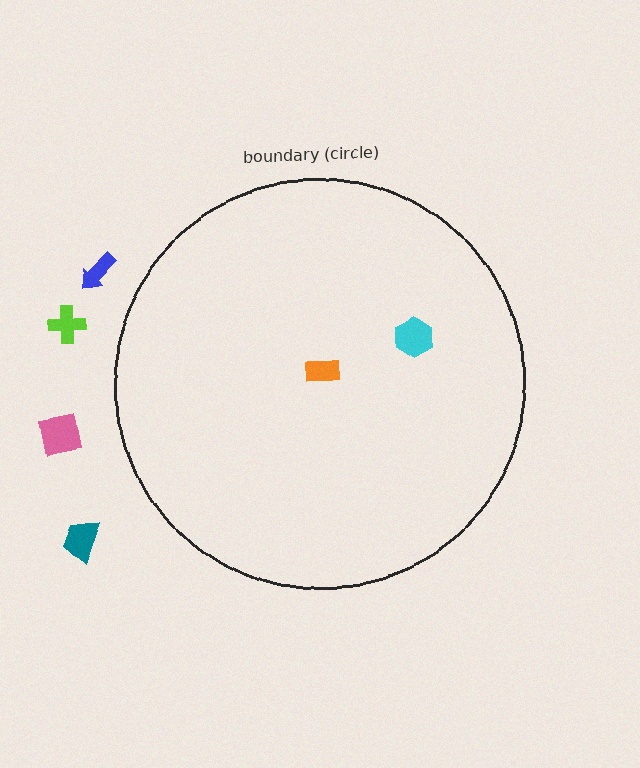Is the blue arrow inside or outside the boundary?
Outside.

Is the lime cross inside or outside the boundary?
Outside.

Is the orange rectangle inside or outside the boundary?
Inside.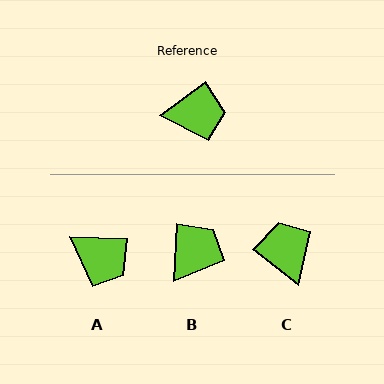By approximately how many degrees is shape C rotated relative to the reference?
Approximately 104 degrees counter-clockwise.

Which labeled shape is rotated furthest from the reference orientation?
C, about 104 degrees away.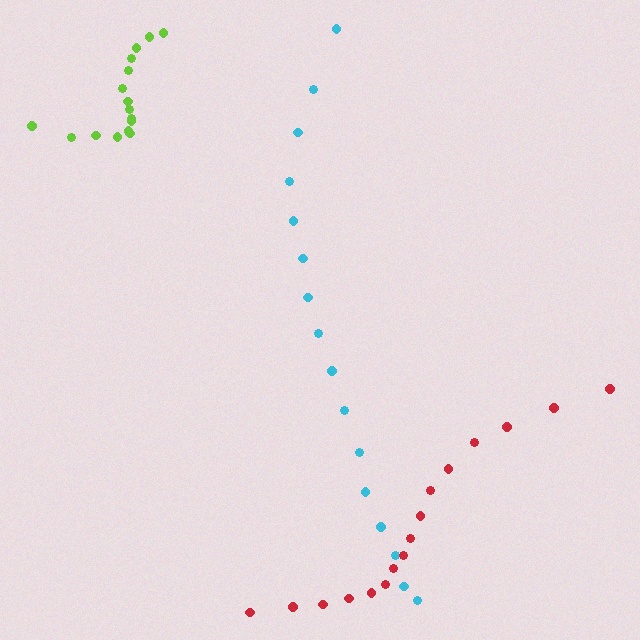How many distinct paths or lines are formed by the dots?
There are 3 distinct paths.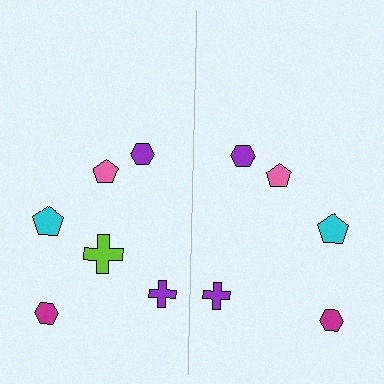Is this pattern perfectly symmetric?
No, the pattern is not perfectly symmetric. A lime cross is missing from the right side.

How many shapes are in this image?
There are 11 shapes in this image.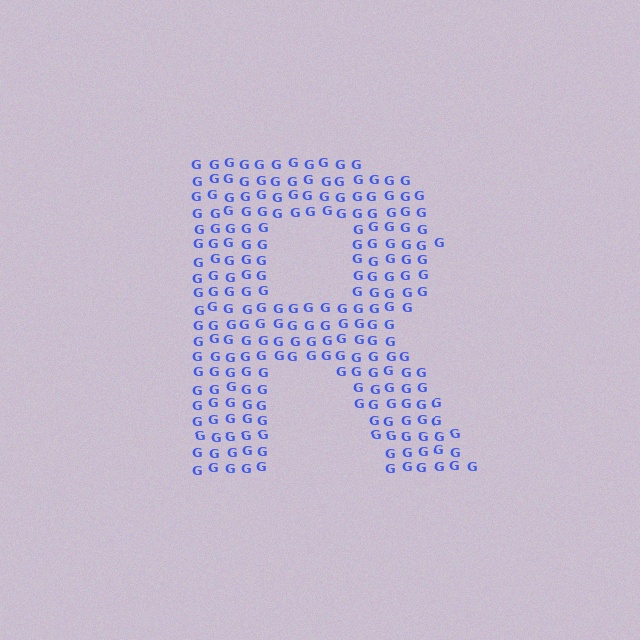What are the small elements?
The small elements are letter G's.